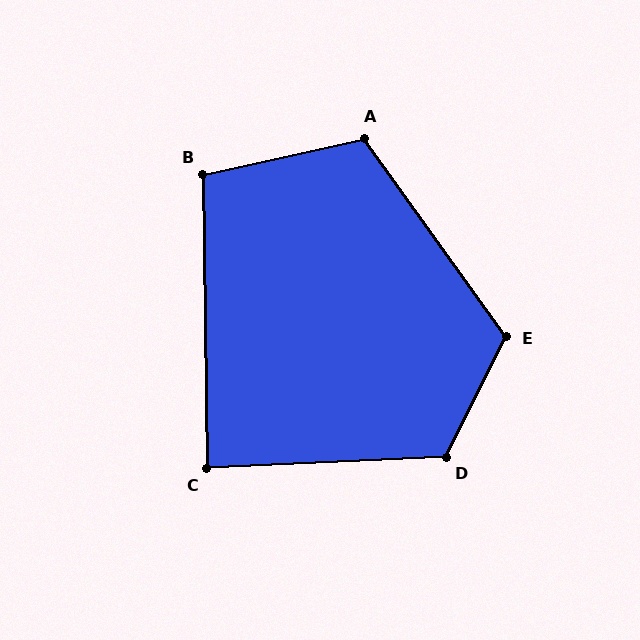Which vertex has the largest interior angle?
D, at approximately 119 degrees.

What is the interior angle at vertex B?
Approximately 102 degrees (obtuse).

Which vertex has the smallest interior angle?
C, at approximately 88 degrees.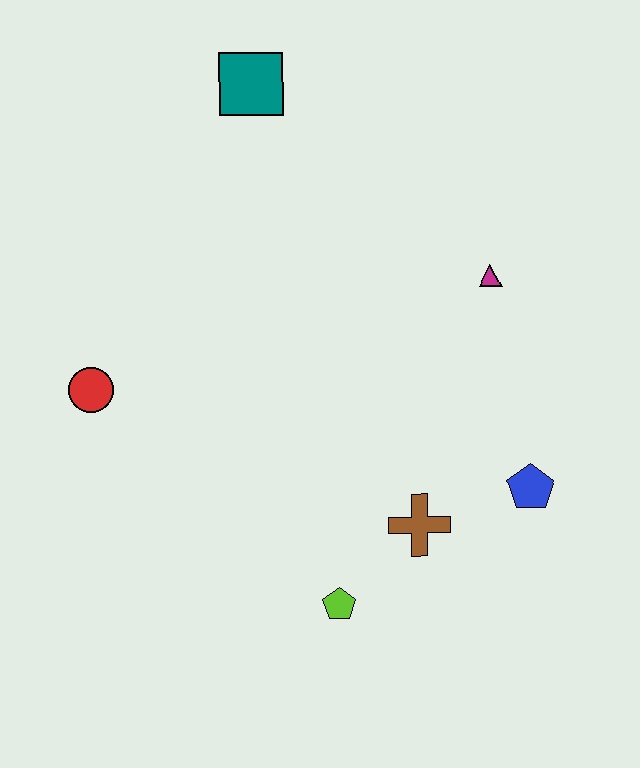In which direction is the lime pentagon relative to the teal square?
The lime pentagon is below the teal square.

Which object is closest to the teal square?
The magenta triangle is closest to the teal square.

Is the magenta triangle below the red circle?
No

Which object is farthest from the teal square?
The lime pentagon is farthest from the teal square.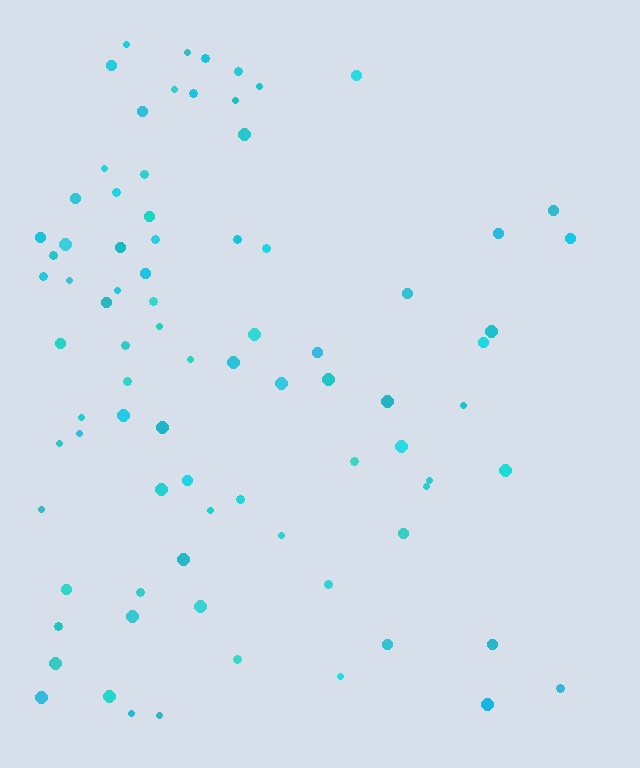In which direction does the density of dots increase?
From right to left, with the left side densest.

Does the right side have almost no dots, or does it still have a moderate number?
Still a moderate number, just noticeably fewer than the left.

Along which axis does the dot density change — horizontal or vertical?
Horizontal.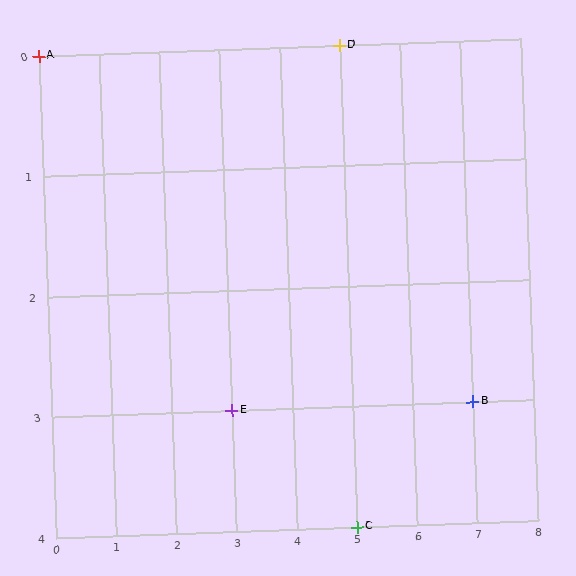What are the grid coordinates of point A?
Point A is at grid coordinates (0, 0).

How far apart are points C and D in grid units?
Points C and D are 4 rows apart.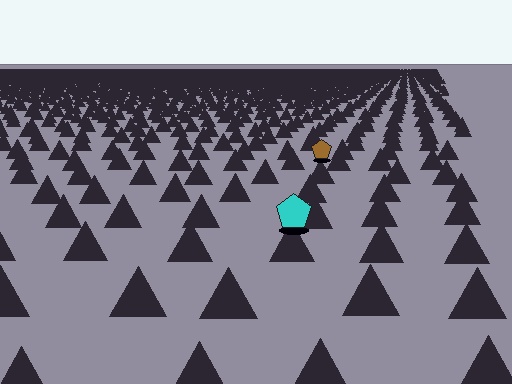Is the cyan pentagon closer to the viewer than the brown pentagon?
Yes. The cyan pentagon is closer — you can tell from the texture gradient: the ground texture is coarser near it.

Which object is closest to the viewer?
The cyan pentagon is closest. The texture marks near it are larger and more spread out.